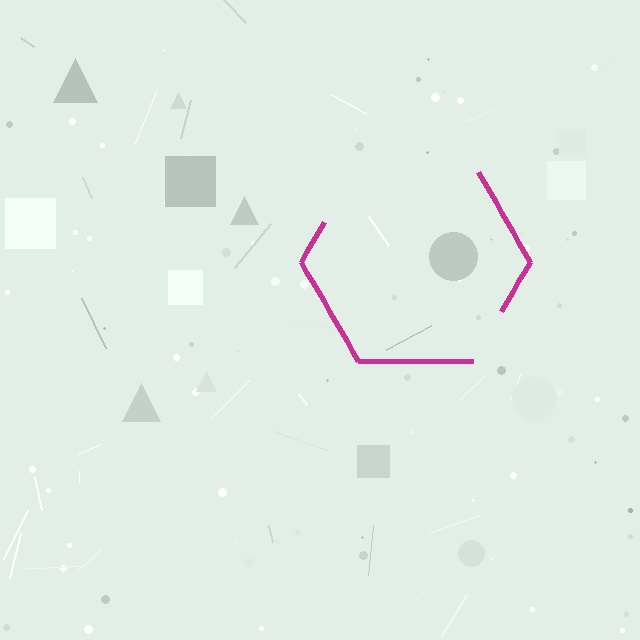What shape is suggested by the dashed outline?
The dashed outline suggests a hexagon.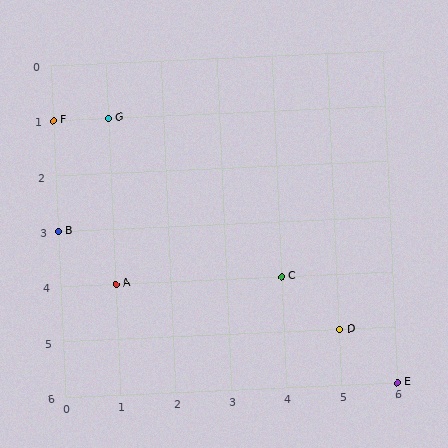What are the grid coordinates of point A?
Point A is at grid coordinates (1, 4).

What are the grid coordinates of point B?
Point B is at grid coordinates (0, 3).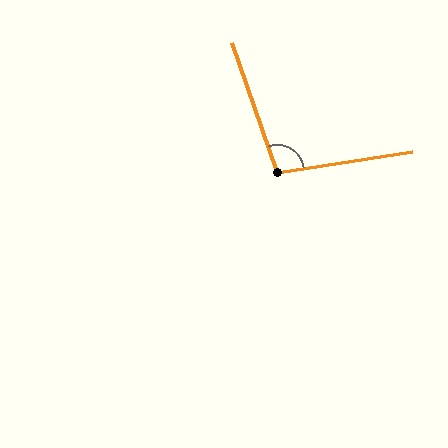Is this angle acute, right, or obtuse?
It is obtuse.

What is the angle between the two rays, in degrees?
Approximately 101 degrees.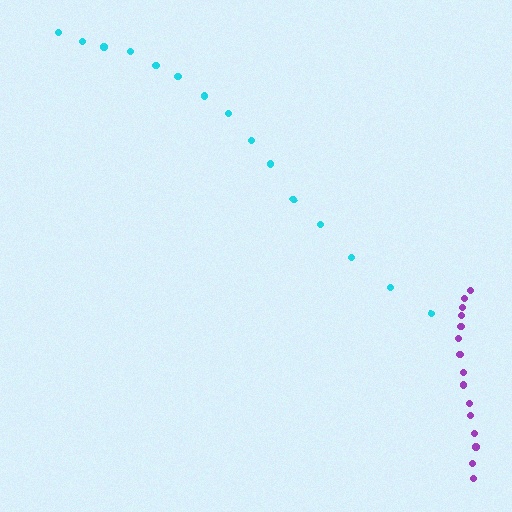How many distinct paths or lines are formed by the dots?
There are 2 distinct paths.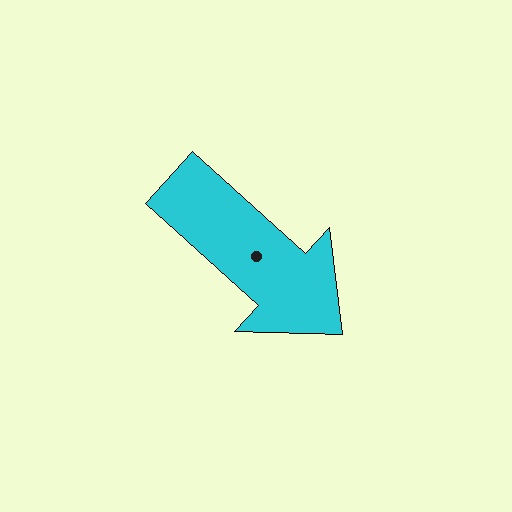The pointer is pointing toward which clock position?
Roughly 4 o'clock.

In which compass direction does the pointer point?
Southeast.